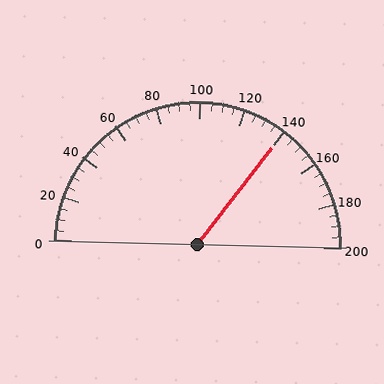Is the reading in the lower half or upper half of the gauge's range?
The reading is in the upper half of the range (0 to 200).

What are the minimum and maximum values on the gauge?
The gauge ranges from 0 to 200.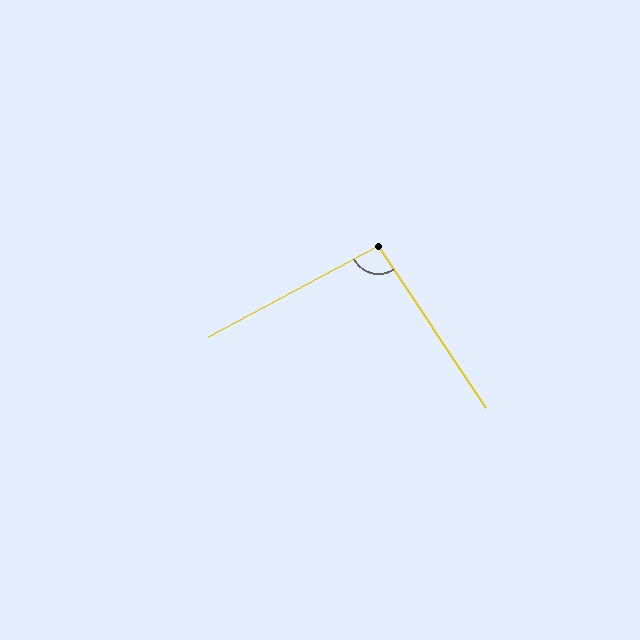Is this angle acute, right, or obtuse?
It is obtuse.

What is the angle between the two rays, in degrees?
Approximately 95 degrees.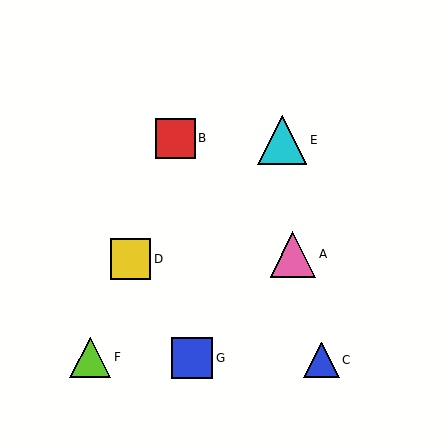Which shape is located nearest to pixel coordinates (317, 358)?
The blue triangle (labeled C) at (322, 360) is nearest to that location.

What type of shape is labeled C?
Shape C is a blue triangle.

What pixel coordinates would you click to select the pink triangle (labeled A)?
Click at (293, 254) to select the pink triangle A.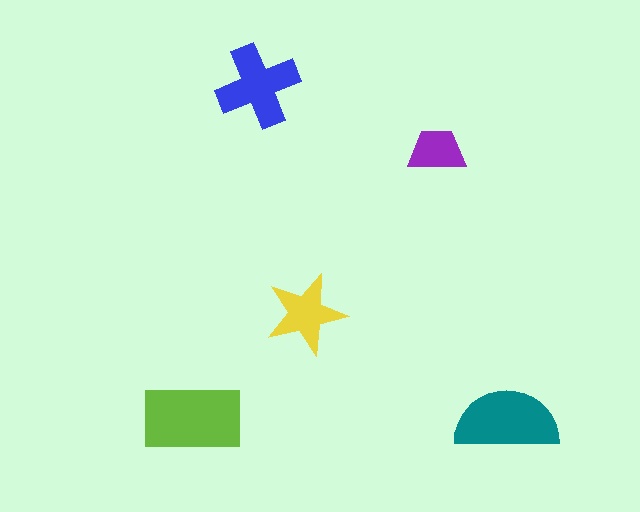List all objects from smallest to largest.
The purple trapezoid, the yellow star, the blue cross, the teal semicircle, the lime rectangle.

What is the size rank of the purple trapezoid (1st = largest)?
5th.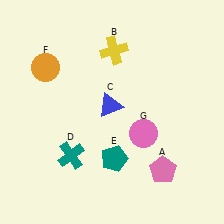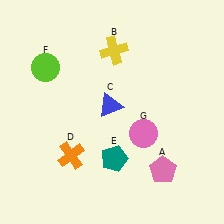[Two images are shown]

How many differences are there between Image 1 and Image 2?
There are 2 differences between the two images.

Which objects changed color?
D changed from teal to orange. F changed from orange to lime.